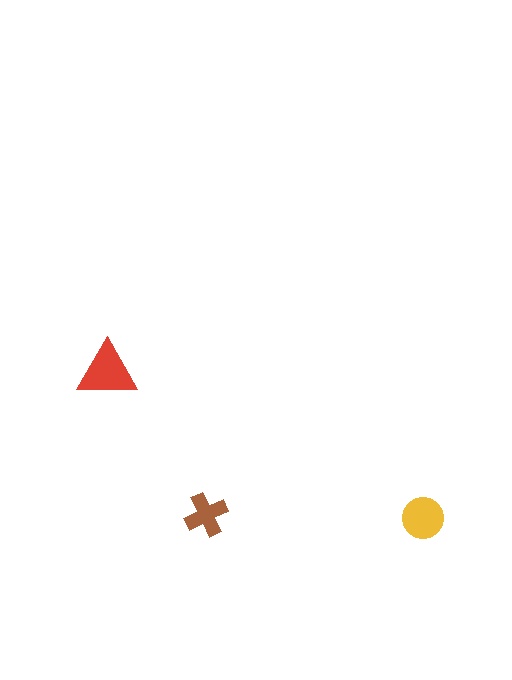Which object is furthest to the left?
The red triangle is leftmost.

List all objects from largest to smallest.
The red triangle, the yellow circle, the brown cross.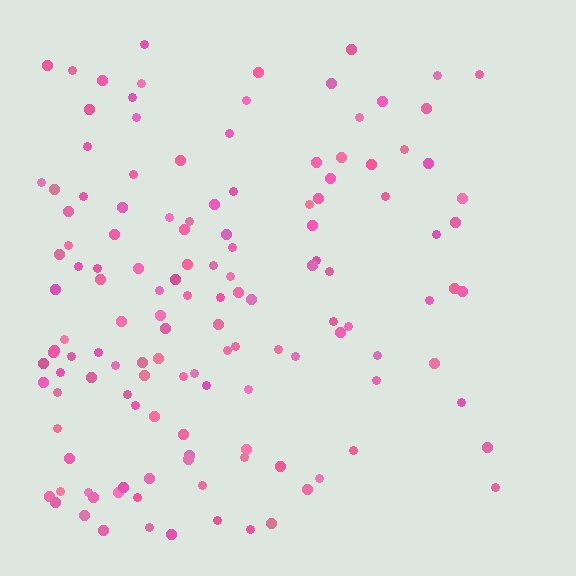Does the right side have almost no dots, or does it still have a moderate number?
Still a moderate number, just noticeably fewer than the left.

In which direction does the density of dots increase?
From right to left, with the left side densest.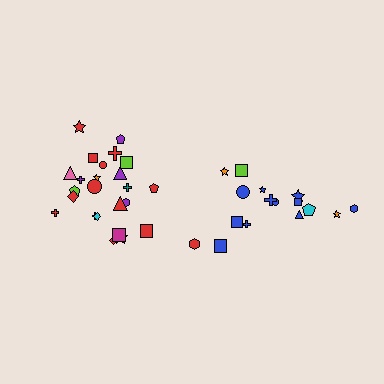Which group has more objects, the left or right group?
The left group.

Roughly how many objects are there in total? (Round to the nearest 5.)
Roughly 40 objects in total.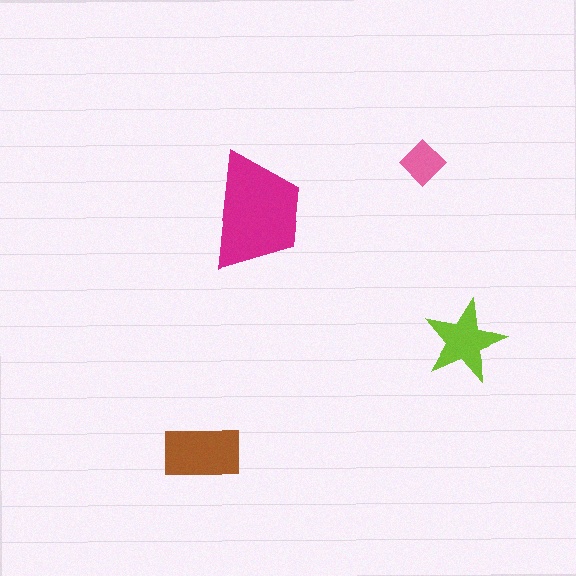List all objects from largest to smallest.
The magenta trapezoid, the brown rectangle, the lime star, the pink diamond.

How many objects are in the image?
There are 4 objects in the image.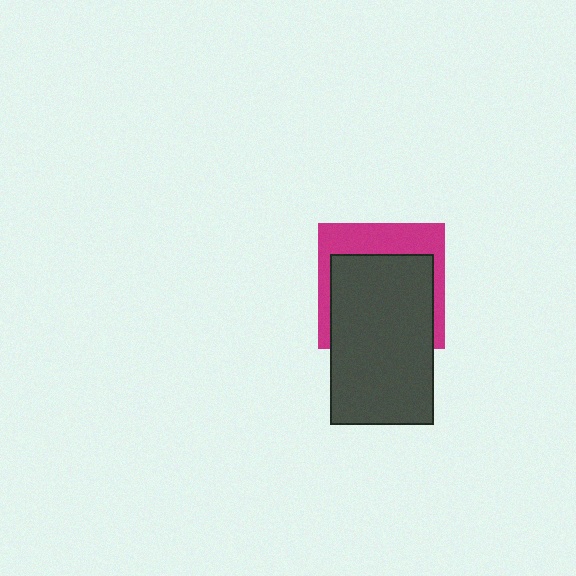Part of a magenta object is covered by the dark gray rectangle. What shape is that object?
It is a square.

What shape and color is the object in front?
The object in front is a dark gray rectangle.